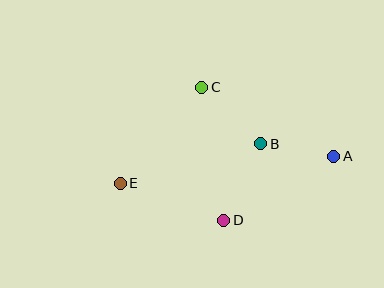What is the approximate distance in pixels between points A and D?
The distance between A and D is approximately 128 pixels.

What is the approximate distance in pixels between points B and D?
The distance between B and D is approximately 85 pixels.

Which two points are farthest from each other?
Points A and E are farthest from each other.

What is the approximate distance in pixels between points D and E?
The distance between D and E is approximately 110 pixels.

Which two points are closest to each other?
Points A and B are closest to each other.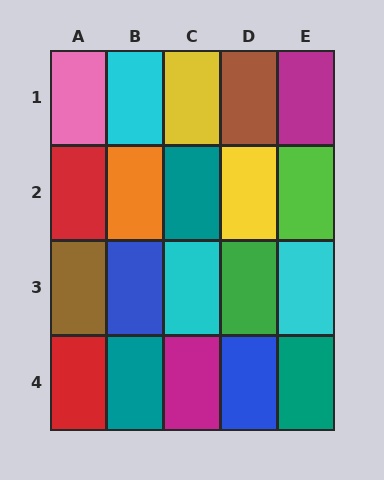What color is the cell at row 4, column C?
Magenta.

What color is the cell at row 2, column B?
Orange.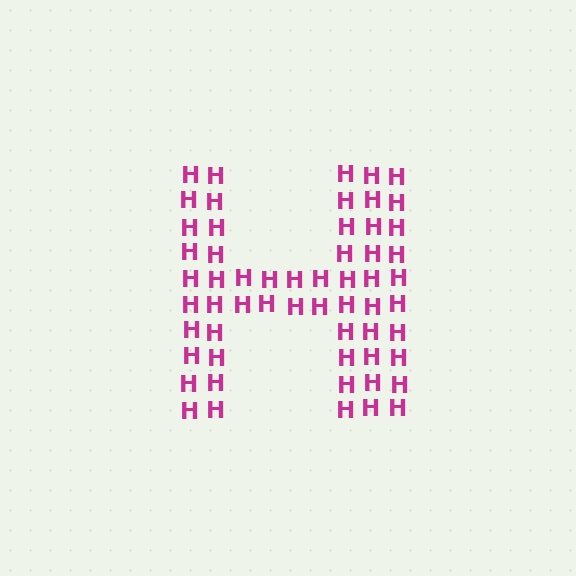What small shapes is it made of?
It is made of small letter H's.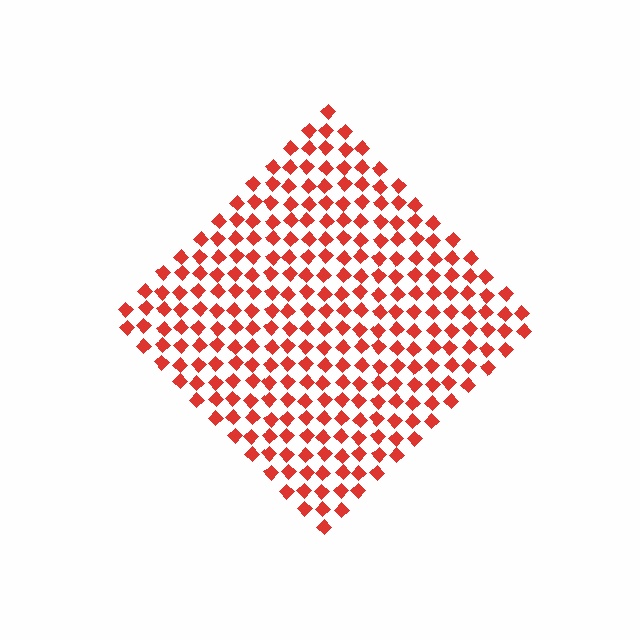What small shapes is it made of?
It is made of small diamonds.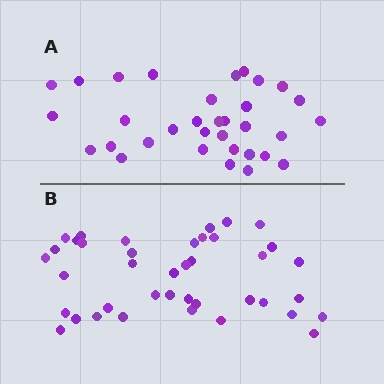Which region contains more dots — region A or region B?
Region B (the bottom region) has more dots.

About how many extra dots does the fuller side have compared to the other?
Region B has roughly 8 or so more dots than region A.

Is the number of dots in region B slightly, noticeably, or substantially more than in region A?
Region B has only slightly more — the two regions are fairly close. The ratio is roughly 1.2 to 1.